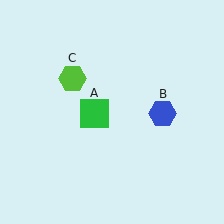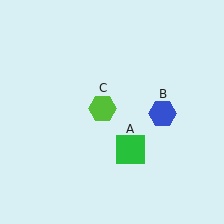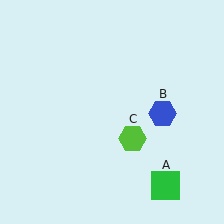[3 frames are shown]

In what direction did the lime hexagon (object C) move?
The lime hexagon (object C) moved down and to the right.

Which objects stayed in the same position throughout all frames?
Blue hexagon (object B) remained stationary.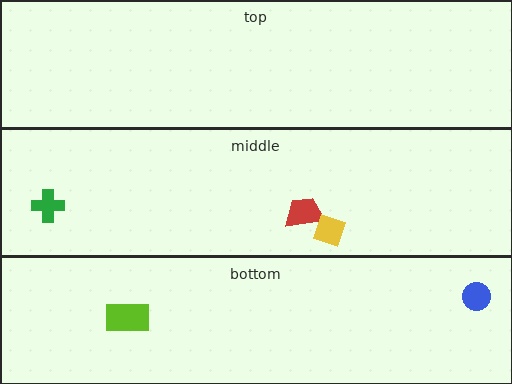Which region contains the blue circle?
The bottom region.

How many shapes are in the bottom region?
2.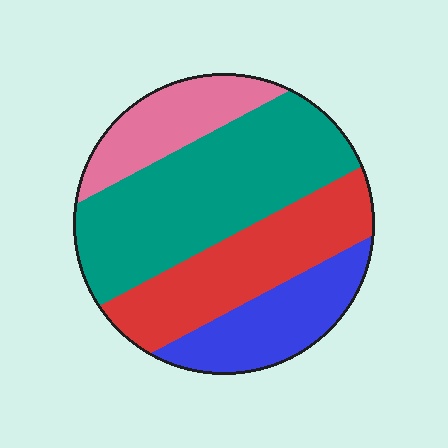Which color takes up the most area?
Teal, at roughly 40%.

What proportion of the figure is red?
Red covers around 25% of the figure.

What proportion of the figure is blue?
Blue takes up between a sixth and a third of the figure.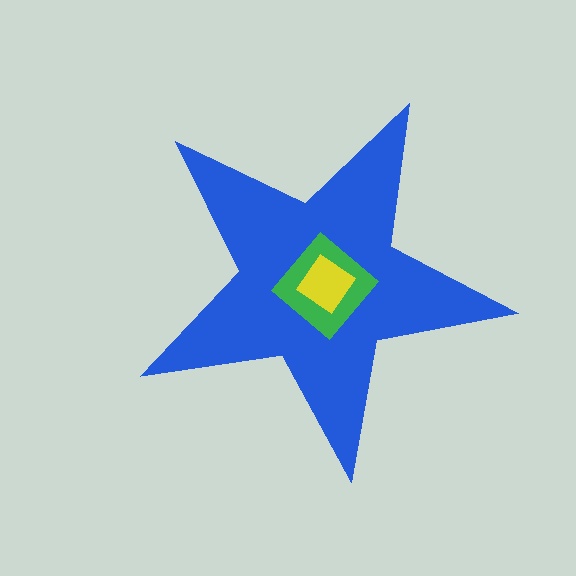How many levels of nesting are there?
3.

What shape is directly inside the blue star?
The green diamond.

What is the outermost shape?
The blue star.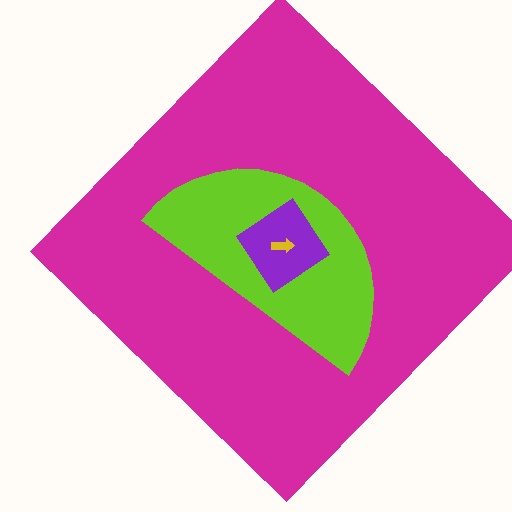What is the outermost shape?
The magenta diamond.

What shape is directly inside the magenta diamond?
The lime semicircle.